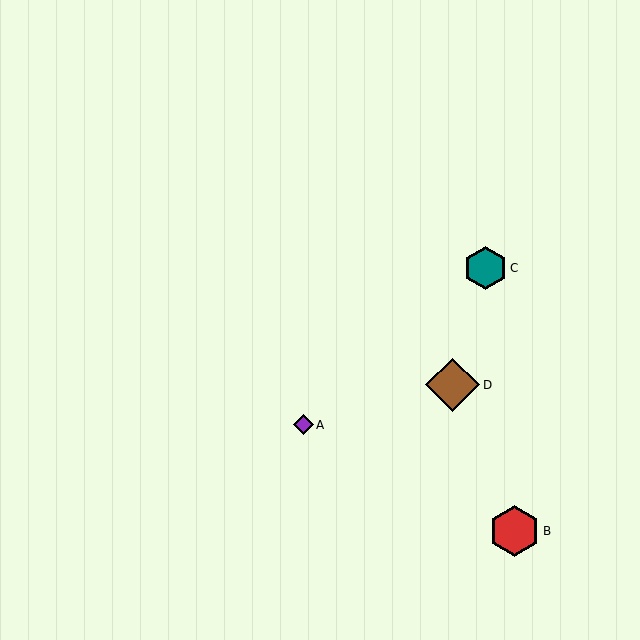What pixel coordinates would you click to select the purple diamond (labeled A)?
Click at (303, 425) to select the purple diamond A.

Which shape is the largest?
The brown diamond (labeled D) is the largest.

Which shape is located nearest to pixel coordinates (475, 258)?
The teal hexagon (labeled C) at (486, 268) is nearest to that location.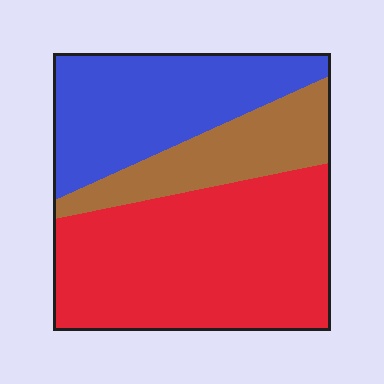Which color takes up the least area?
Brown, at roughly 20%.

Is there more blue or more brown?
Blue.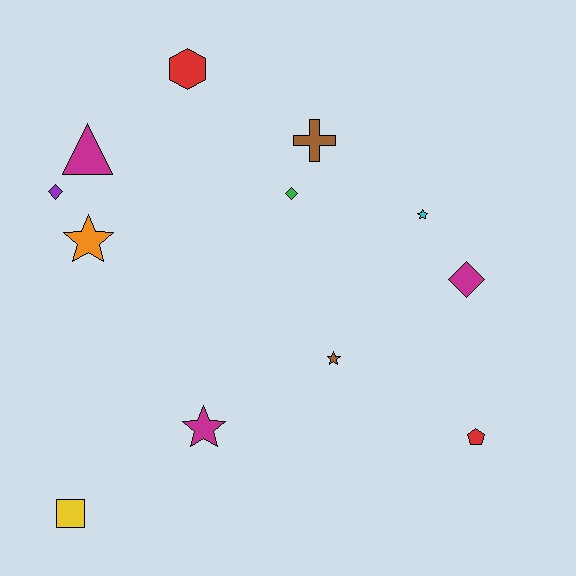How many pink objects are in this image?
There are no pink objects.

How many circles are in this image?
There are no circles.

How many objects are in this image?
There are 12 objects.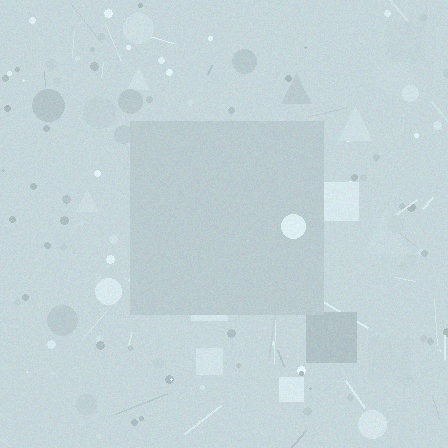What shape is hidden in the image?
A square is hidden in the image.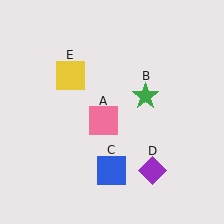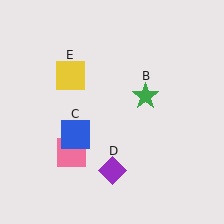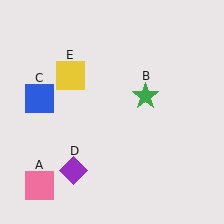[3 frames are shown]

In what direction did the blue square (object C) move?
The blue square (object C) moved up and to the left.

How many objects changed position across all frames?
3 objects changed position: pink square (object A), blue square (object C), purple diamond (object D).